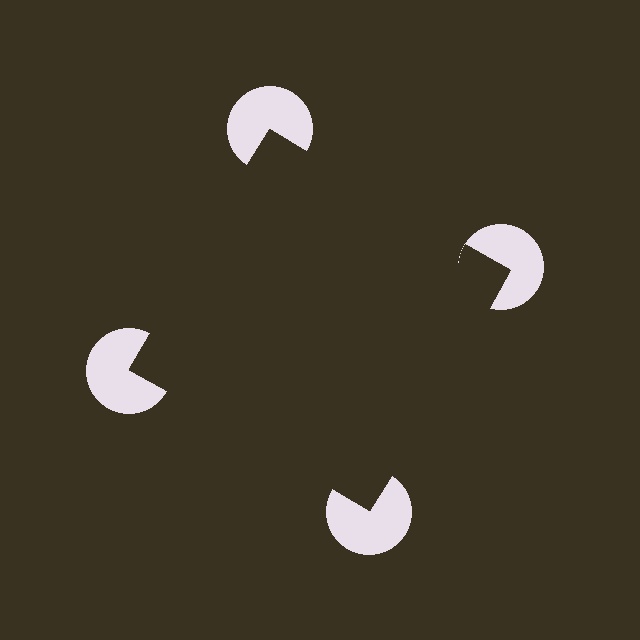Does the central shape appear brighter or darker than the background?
It typically appears slightly darker than the background, even though no actual brightness change is drawn.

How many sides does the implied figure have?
4 sides.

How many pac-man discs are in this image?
There are 4 — one at each vertex of the illusory square.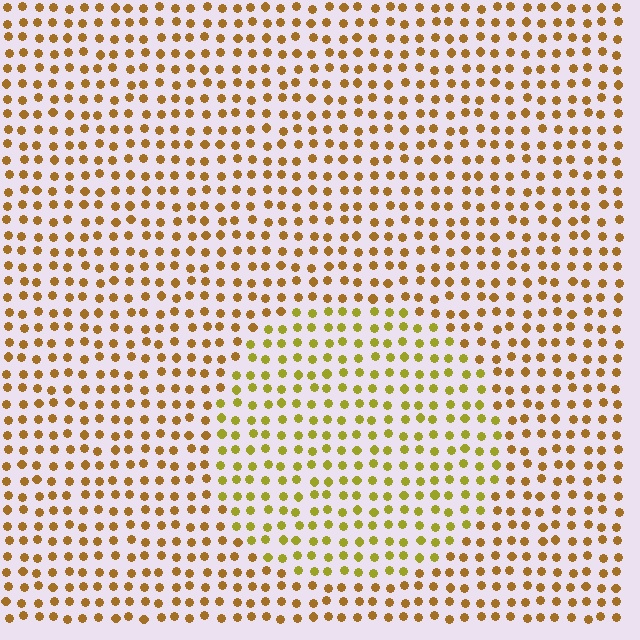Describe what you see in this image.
The image is filled with small brown elements in a uniform arrangement. A circle-shaped region is visible where the elements are tinted to a slightly different hue, forming a subtle color boundary.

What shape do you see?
I see a circle.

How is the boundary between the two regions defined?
The boundary is defined purely by a slight shift in hue (about 28 degrees). Spacing, size, and orientation are identical on both sides.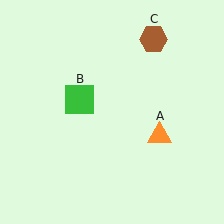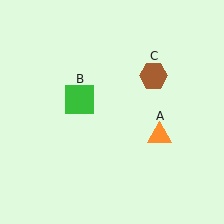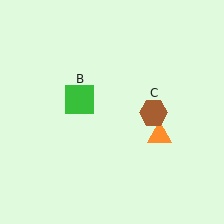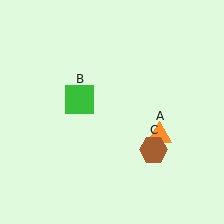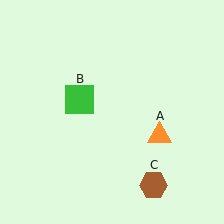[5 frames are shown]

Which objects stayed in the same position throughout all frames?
Orange triangle (object A) and green square (object B) remained stationary.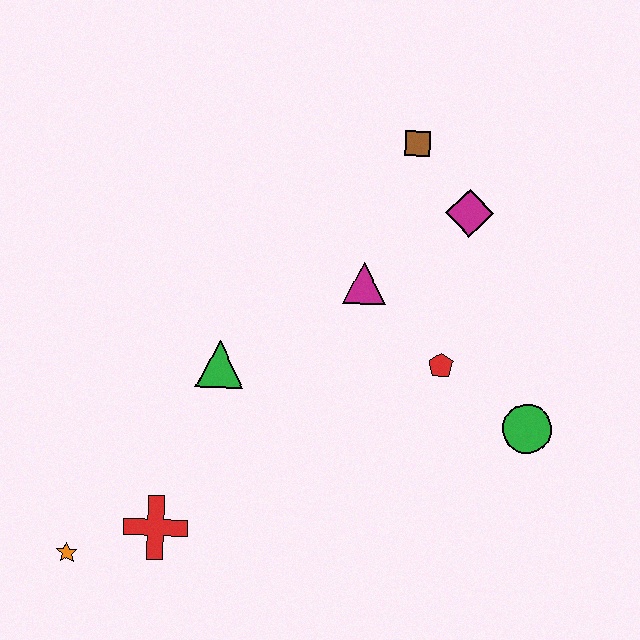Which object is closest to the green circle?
The red pentagon is closest to the green circle.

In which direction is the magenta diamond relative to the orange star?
The magenta diamond is to the right of the orange star.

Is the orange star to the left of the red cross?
Yes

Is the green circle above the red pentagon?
No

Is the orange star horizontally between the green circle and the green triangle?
No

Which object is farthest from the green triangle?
The green circle is farthest from the green triangle.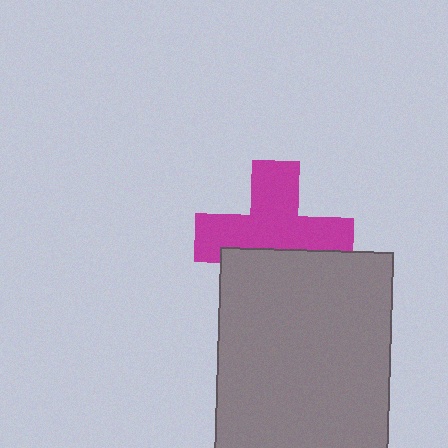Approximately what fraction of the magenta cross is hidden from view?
Roughly 36% of the magenta cross is hidden behind the gray rectangle.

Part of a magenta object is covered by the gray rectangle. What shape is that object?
It is a cross.